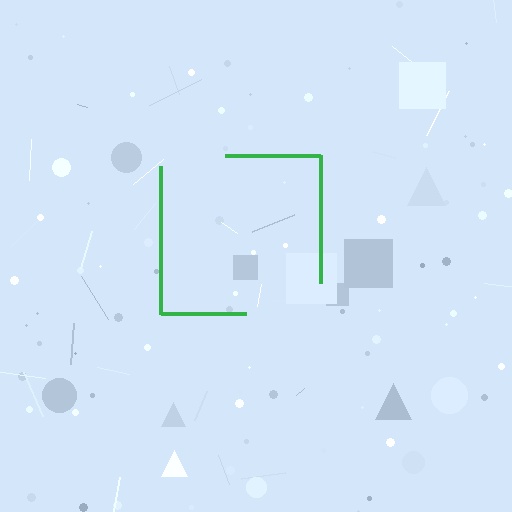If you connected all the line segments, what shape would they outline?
They would outline a square.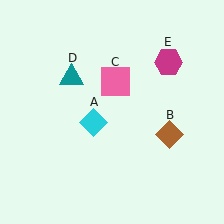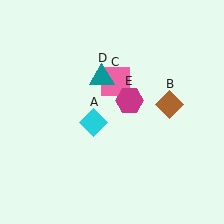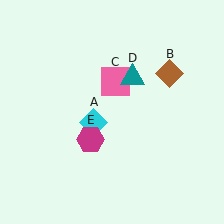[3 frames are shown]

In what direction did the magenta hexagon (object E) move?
The magenta hexagon (object E) moved down and to the left.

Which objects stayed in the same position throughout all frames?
Cyan diamond (object A) and pink square (object C) remained stationary.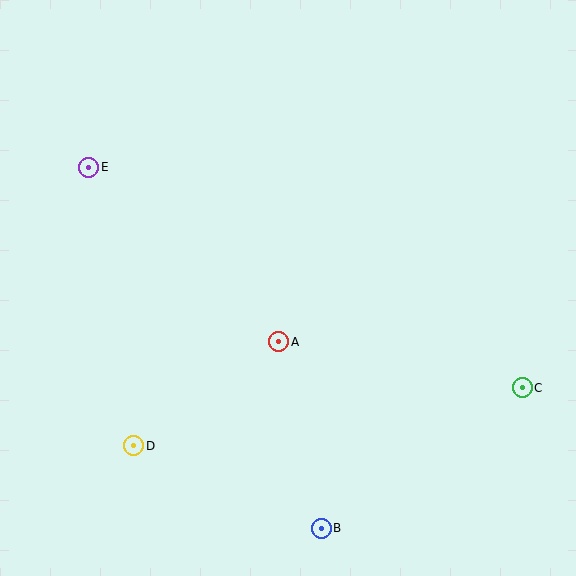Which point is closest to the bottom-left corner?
Point D is closest to the bottom-left corner.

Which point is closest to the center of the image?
Point A at (279, 342) is closest to the center.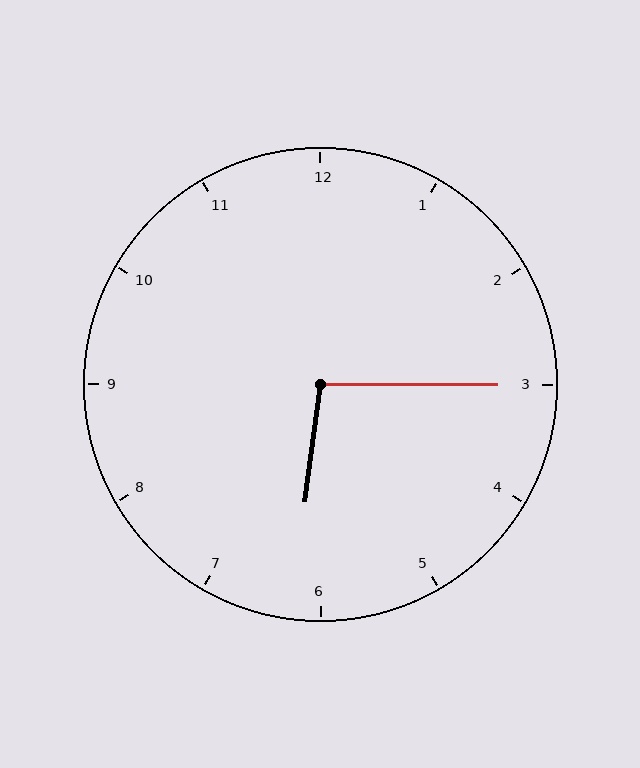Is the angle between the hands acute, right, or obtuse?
It is obtuse.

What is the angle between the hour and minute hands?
Approximately 98 degrees.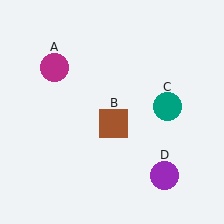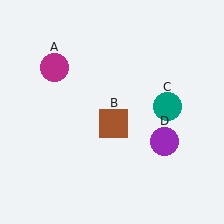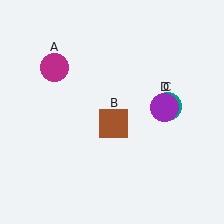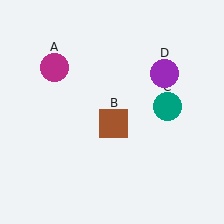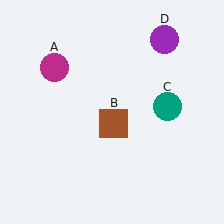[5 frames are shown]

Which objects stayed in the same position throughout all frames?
Magenta circle (object A) and brown square (object B) and teal circle (object C) remained stationary.